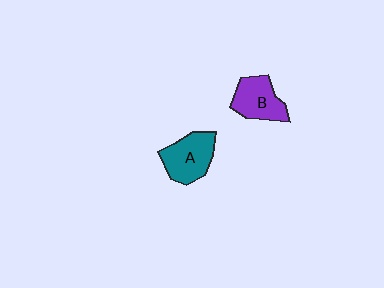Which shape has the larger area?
Shape A (teal).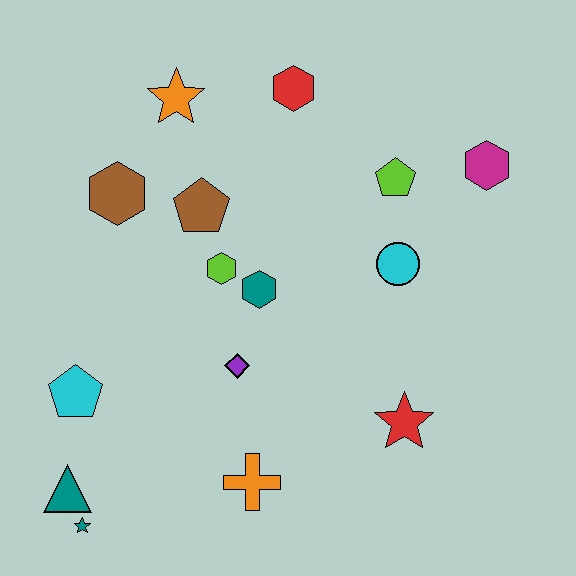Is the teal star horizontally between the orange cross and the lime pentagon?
No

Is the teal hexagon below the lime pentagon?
Yes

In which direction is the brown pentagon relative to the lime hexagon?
The brown pentagon is above the lime hexagon.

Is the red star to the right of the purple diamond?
Yes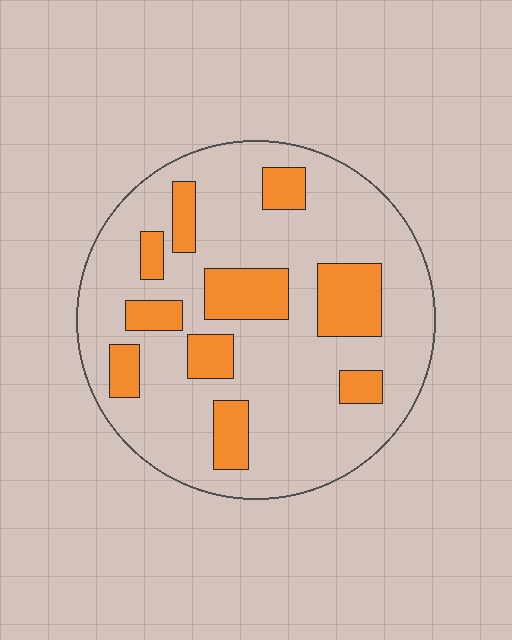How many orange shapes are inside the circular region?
10.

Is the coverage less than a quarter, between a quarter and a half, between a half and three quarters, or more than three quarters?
Less than a quarter.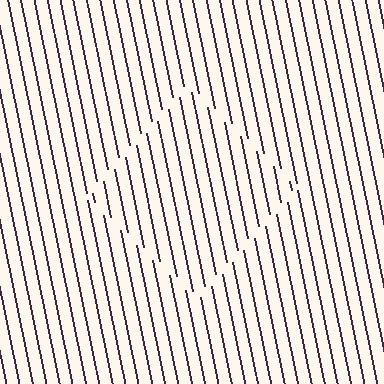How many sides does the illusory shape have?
4 sides — the line-ends trace a square.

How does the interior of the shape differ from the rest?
The interior of the shape contains the same grating, shifted by half a period — the contour is defined by the phase discontinuity where line-ends from the inner and outer gratings abut.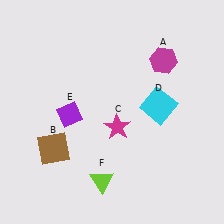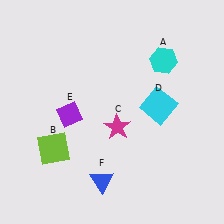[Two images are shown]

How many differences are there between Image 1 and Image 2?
There are 3 differences between the two images.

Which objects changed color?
A changed from magenta to cyan. B changed from brown to lime. F changed from lime to blue.